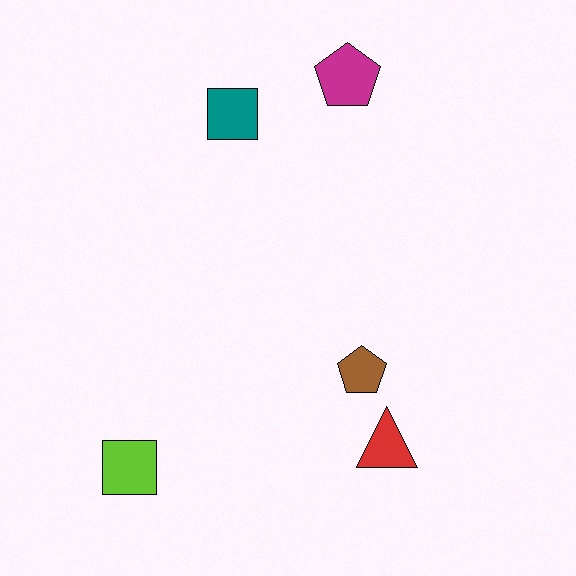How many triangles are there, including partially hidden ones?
There is 1 triangle.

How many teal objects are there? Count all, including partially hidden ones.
There is 1 teal object.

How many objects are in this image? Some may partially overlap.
There are 5 objects.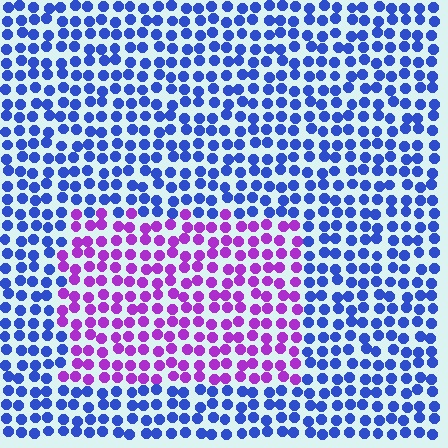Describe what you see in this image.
The image is filled with small blue elements in a uniform arrangement. A rectangle-shaped region is visible where the elements are tinted to a slightly different hue, forming a subtle color boundary.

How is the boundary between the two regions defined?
The boundary is defined purely by a slight shift in hue (about 60 degrees). Spacing, size, and orientation are identical on both sides.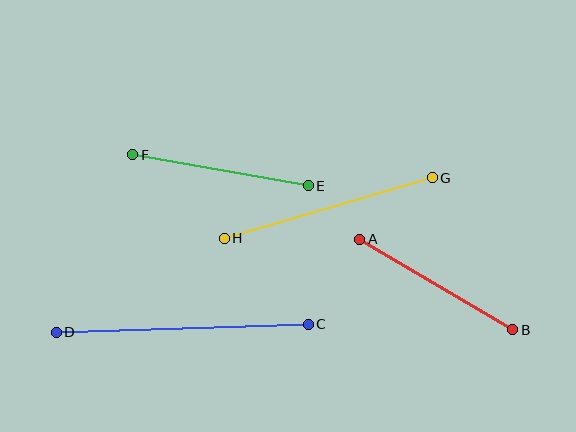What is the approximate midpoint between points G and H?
The midpoint is at approximately (328, 208) pixels.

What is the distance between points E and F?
The distance is approximately 179 pixels.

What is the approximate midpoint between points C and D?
The midpoint is at approximately (182, 328) pixels.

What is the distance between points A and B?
The distance is approximately 178 pixels.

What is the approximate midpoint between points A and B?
The midpoint is at approximately (436, 284) pixels.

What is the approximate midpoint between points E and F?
The midpoint is at approximately (220, 170) pixels.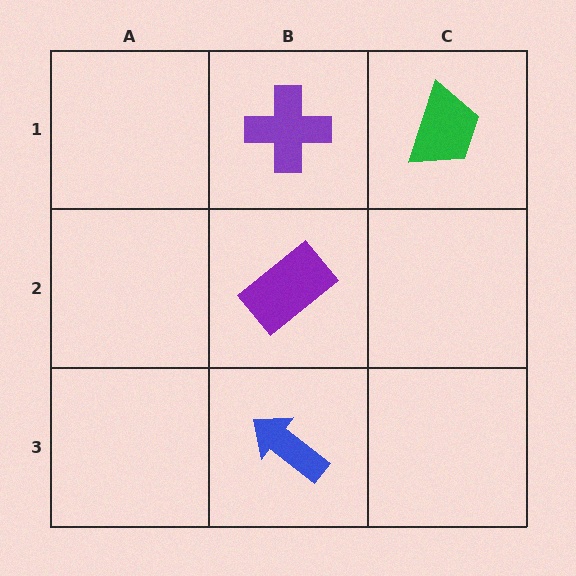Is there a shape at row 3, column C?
No, that cell is empty.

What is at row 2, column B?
A purple rectangle.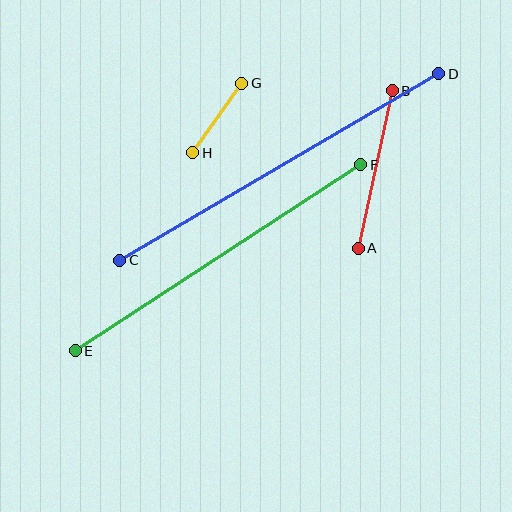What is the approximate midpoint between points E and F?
The midpoint is at approximately (218, 258) pixels.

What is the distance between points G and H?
The distance is approximately 85 pixels.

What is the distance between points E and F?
The distance is approximately 341 pixels.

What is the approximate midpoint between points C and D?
The midpoint is at approximately (279, 167) pixels.